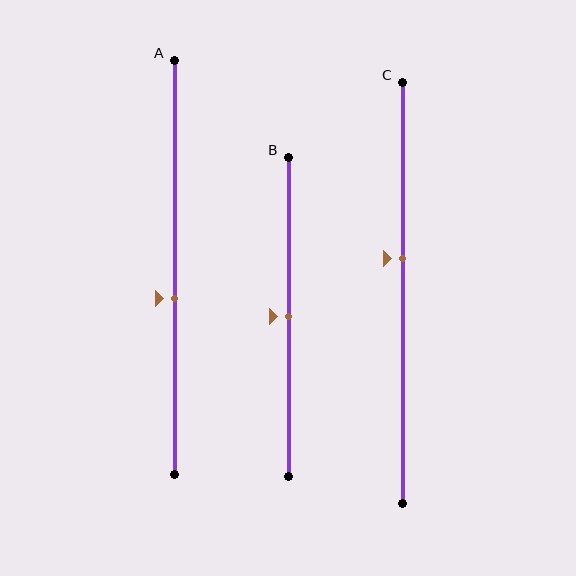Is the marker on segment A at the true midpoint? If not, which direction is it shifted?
No, the marker on segment A is shifted downward by about 7% of the segment length.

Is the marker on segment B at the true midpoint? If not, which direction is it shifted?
Yes, the marker on segment B is at the true midpoint.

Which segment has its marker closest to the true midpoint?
Segment B has its marker closest to the true midpoint.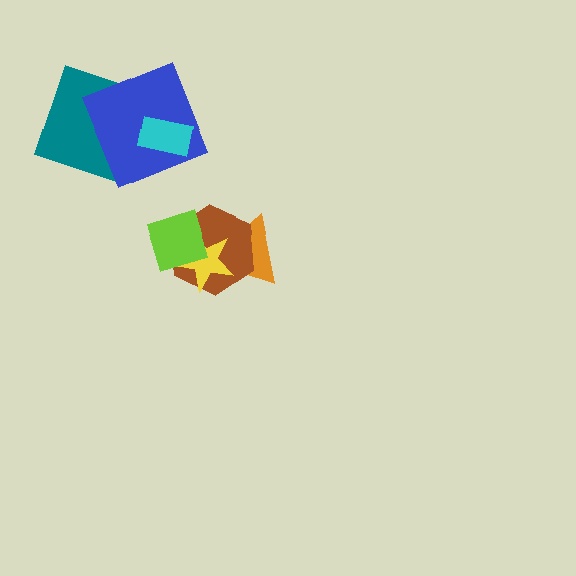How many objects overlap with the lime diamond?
2 objects overlap with the lime diamond.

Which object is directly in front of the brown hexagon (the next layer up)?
The yellow star is directly in front of the brown hexagon.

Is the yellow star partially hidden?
Yes, it is partially covered by another shape.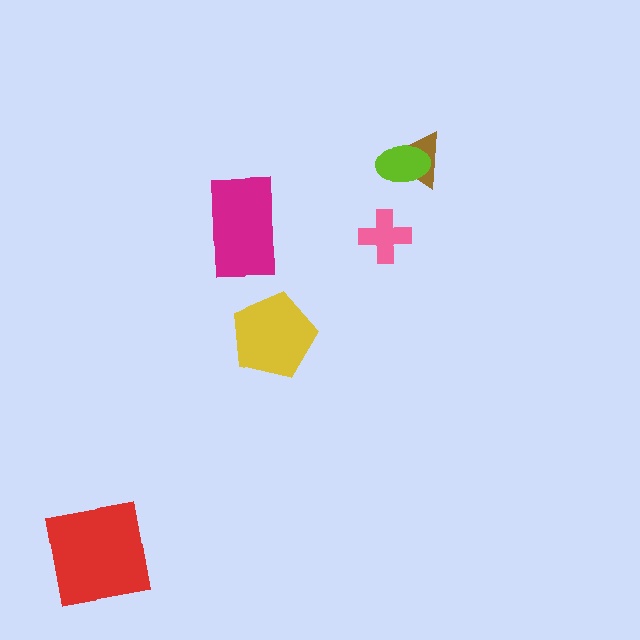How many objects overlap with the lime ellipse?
1 object overlaps with the lime ellipse.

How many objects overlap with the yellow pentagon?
0 objects overlap with the yellow pentagon.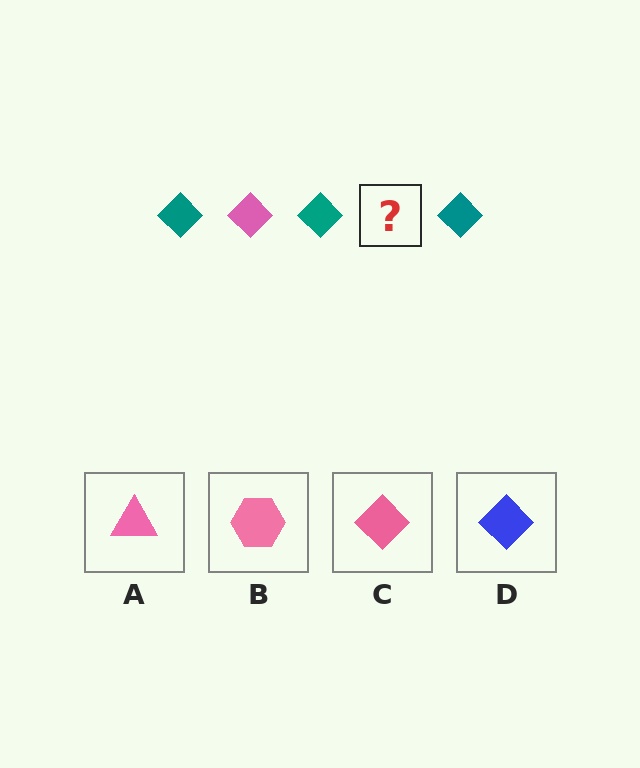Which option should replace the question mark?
Option C.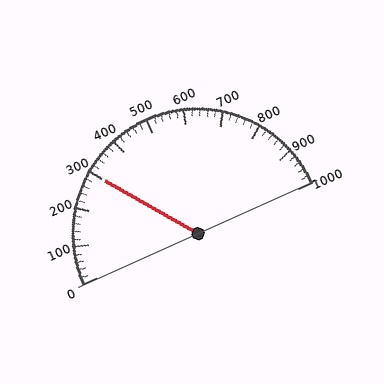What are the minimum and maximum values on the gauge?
The gauge ranges from 0 to 1000.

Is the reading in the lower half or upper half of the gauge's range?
The reading is in the lower half of the range (0 to 1000).